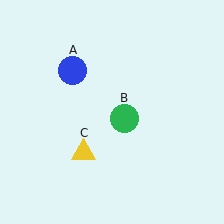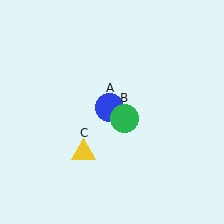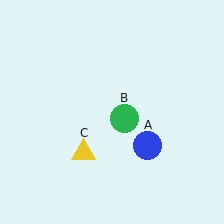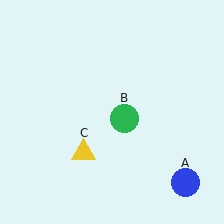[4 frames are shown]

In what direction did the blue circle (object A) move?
The blue circle (object A) moved down and to the right.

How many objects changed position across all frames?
1 object changed position: blue circle (object A).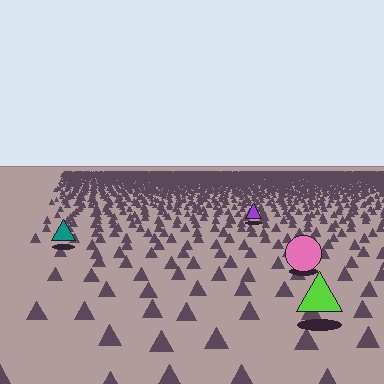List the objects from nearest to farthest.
From nearest to farthest: the lime triangle, the pink circle, the teal triangle, the purple triangle.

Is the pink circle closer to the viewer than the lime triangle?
No. The lime triangle is closer — you can tell from the texture gradient: the ground texture is coarser near it.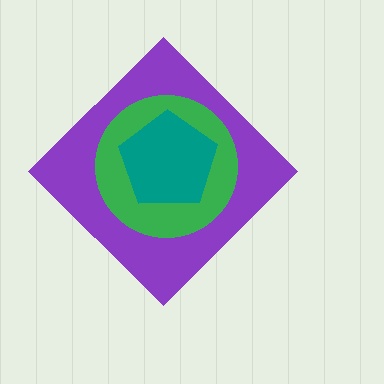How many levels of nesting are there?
3.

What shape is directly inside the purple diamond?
The green circle.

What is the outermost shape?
The purple diamond.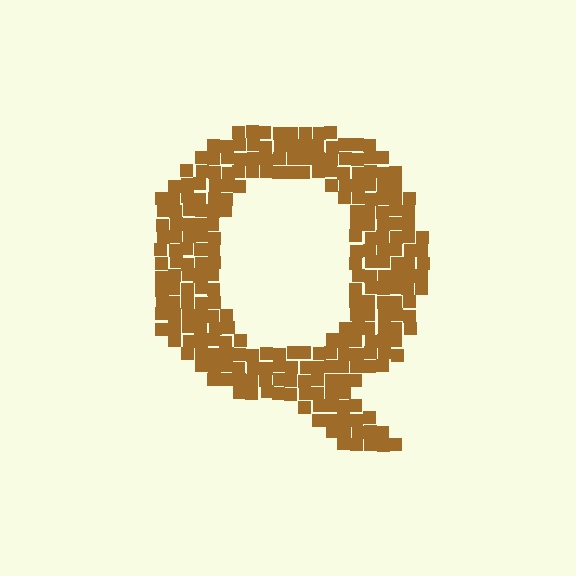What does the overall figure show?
The overall figure shows the letter Q.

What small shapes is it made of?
It is made of small squares.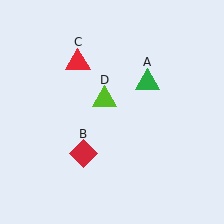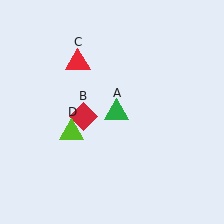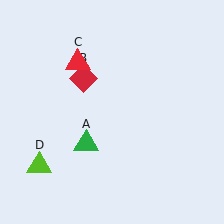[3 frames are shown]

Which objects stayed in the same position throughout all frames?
Red triangle (object C) remained stationary.